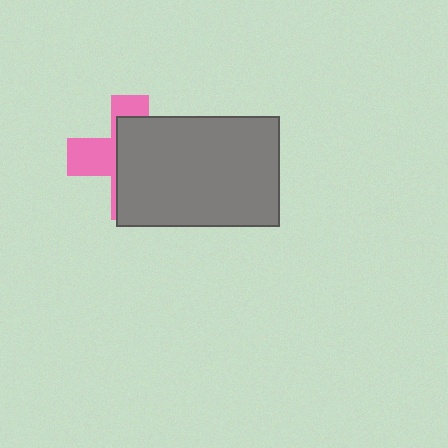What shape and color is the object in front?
The object in front is a gray rectangle.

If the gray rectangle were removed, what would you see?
You would see the complete pink cross.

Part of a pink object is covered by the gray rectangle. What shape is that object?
It is a cross.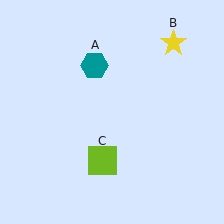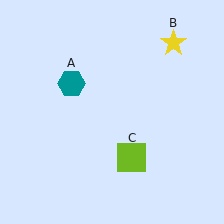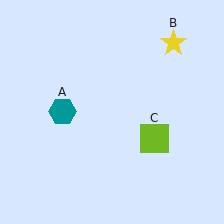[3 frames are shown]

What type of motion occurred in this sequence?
The teal hexagon (object A), lime square (object C) rotated counterclockwise around the center of the scene.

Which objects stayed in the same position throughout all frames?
Yellow star (object B) remained stationary.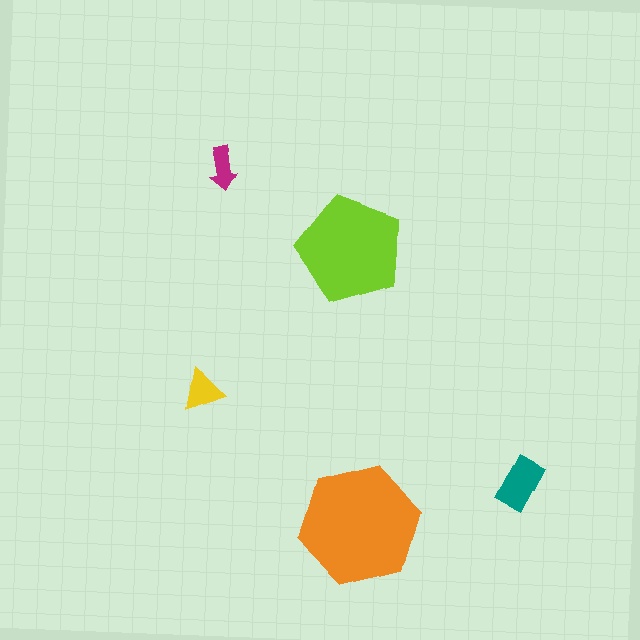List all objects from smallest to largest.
The magenta arrow, the yellow triangle, the teal rectangle, the lime pentagon, the orange hexagon.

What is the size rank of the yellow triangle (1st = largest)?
4th.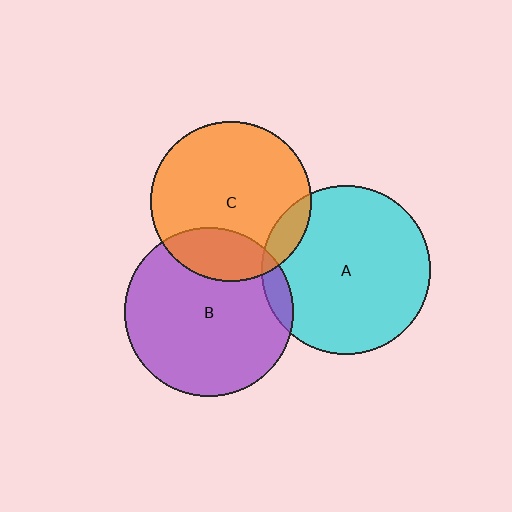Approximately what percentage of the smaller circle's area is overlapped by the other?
Approximately 10%.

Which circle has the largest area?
Circle B (purple).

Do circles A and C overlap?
Yes.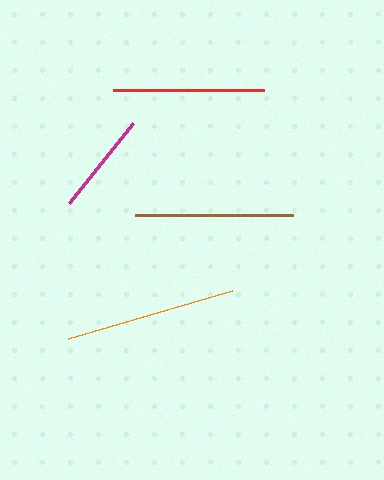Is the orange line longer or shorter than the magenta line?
The orange line is longer than the magenta line.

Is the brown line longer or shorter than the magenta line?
The brown line is longer than the magenta line.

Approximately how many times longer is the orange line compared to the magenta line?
The orange line is approximately 1.7 times the length of the magenta line.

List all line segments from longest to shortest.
From longest to shortest: orange, brown, red, magenta.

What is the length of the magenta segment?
The magenta segment is approximately 102 pixels long.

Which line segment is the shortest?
The magenta line is the shortest at approximately 102 pixels.